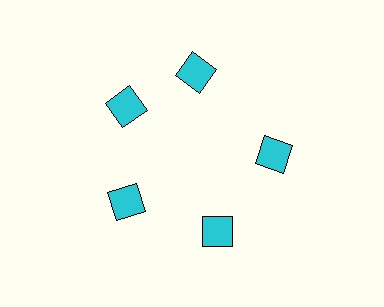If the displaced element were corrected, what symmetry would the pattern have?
It would have 5-fold rotational symmetry — the pattern would map onto itself every 72 degrees.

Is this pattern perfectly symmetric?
No. The 5 cyan squares are arranged in a ring, but one element near the 1 o'clock position is rotated out of alignment along the ring, breaking the 5-fold rotational symmetry.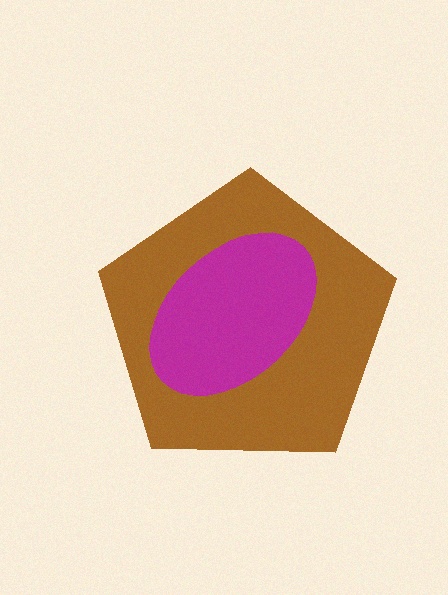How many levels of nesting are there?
2.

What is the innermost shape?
The magenta ellipse.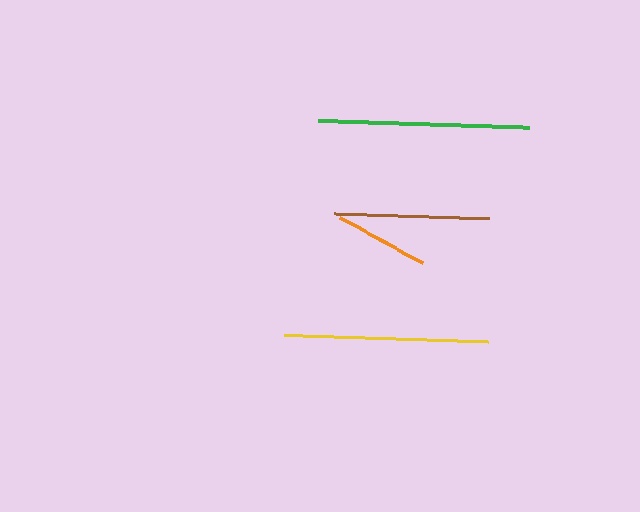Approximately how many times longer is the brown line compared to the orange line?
The brown line is approximately 1.6 times the length of the orange line.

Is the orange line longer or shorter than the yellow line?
The yellow line is longer than the orange line.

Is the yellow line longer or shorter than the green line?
The green line is longer than the yellow line.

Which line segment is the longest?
The green line is the longest at approximately 210 pixels.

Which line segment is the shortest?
The orange line is the shortest at approximately 95 pixels.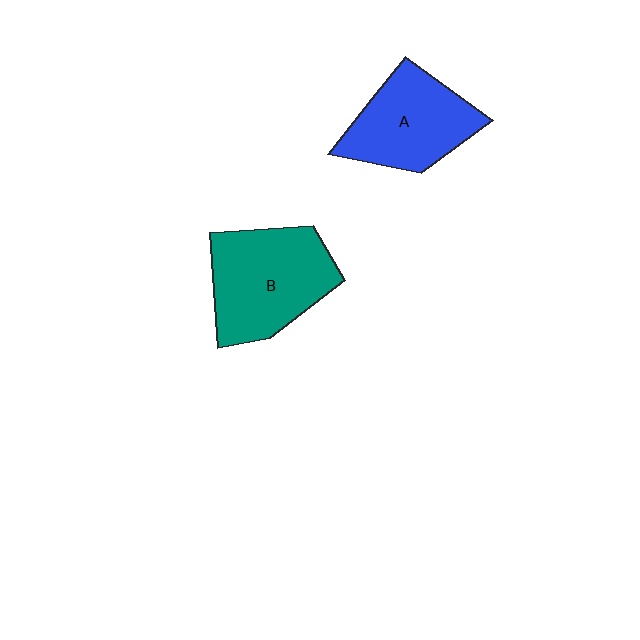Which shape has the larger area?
Shape B (teal).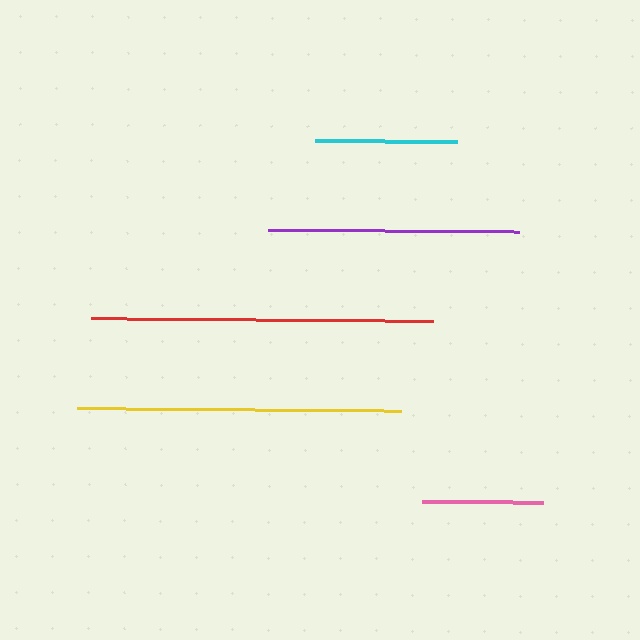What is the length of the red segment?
The red segment is approximately 342 pixels long.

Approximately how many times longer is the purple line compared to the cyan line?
The purple line is approximately 1.8 times the length of the cyan line.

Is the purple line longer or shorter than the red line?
The red line is longer than the purple line.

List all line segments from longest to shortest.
From longest to shortest: red, yellow, purple, cyan, pink.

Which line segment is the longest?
The red line is the longest at approximately 342 pixels.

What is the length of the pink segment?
The pink segment is approximately 121 pixels long.